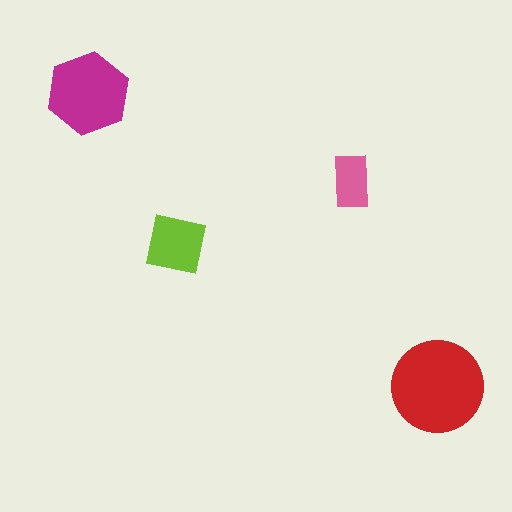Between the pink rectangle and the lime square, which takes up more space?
The lime square.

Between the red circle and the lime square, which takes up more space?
The red circle.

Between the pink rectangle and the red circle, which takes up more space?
The red circle.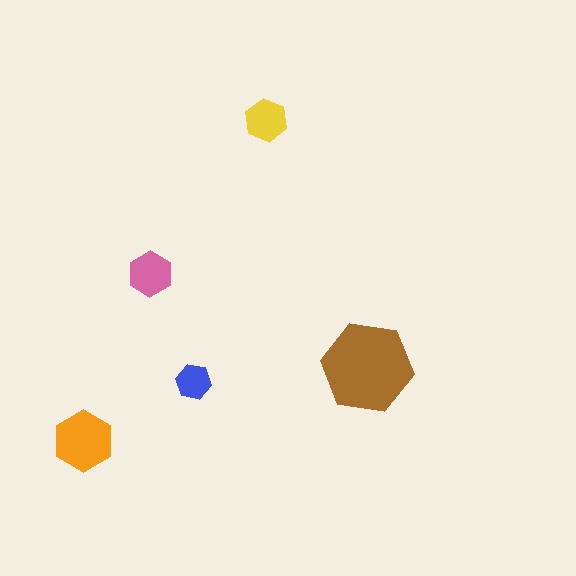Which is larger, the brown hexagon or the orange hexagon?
The brown one.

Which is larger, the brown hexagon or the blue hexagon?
The brown one.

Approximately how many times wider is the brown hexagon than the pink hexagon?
About 2 times wider.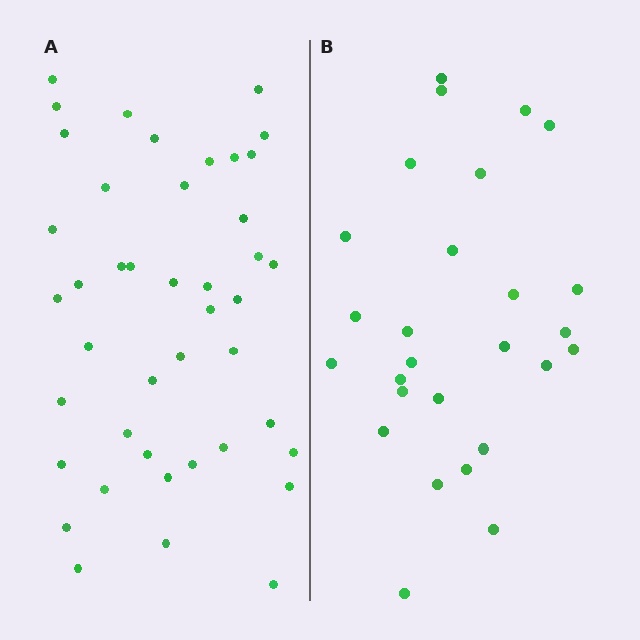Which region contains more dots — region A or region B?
Region A (the left region) has more dots.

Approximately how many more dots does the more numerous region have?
Region A has approximately 15 more dots than region B.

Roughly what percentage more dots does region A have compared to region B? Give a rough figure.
About 60% more.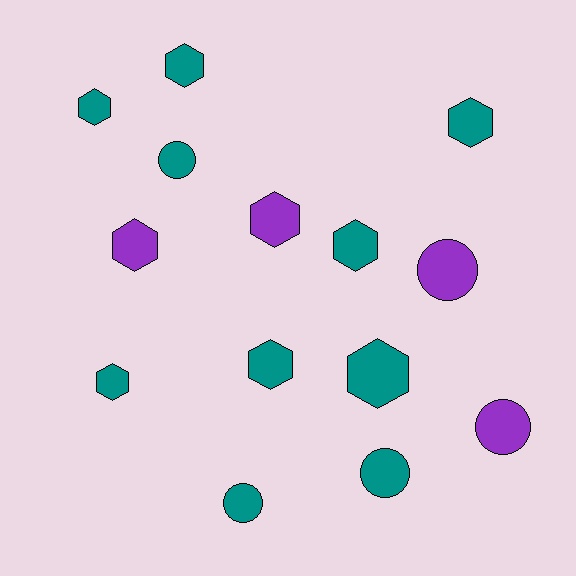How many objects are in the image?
There are 14 objects.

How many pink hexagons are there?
There are no pink hexagons.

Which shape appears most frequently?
Hexagon, with 9 objects.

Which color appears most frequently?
Teal, with 10 objects.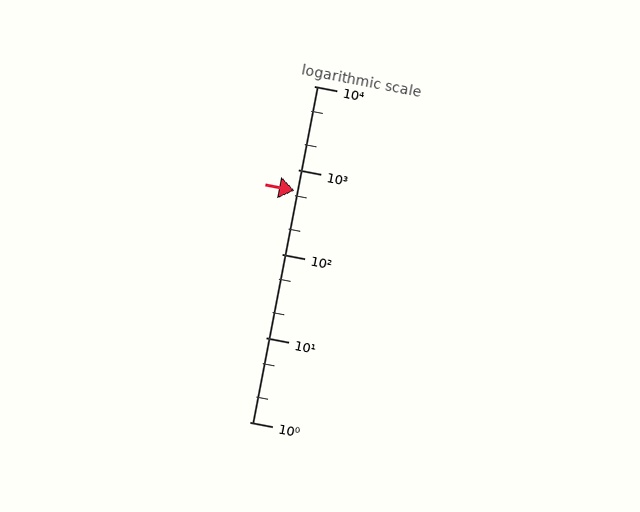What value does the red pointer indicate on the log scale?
The pointer indicates approximately 570.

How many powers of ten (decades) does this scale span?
The scale spans 4 decades, from 1 to 10000.